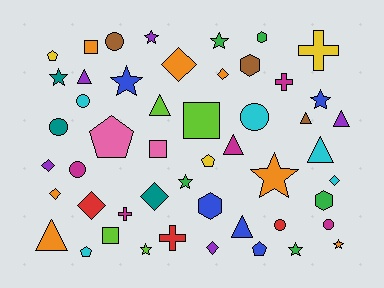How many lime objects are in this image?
There are 4 lime objects.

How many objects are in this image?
There are 50 objects.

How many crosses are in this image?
There are 4 crosses.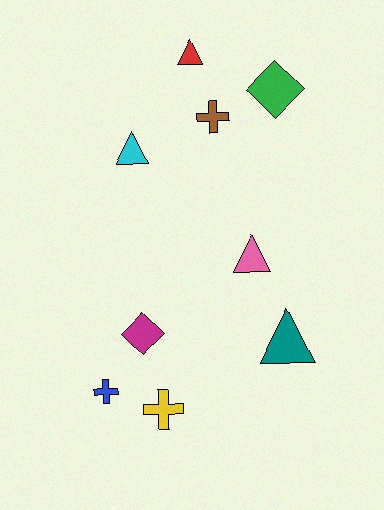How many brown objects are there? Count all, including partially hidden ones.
There is 1 brown object.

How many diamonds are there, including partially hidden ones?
There are 2 diamonds.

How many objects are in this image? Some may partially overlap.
There are 9 objects.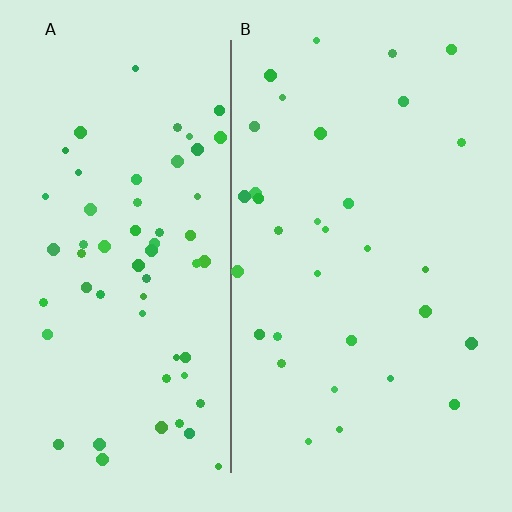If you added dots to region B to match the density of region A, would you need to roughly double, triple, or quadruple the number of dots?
Approximately double.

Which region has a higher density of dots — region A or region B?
A (the left).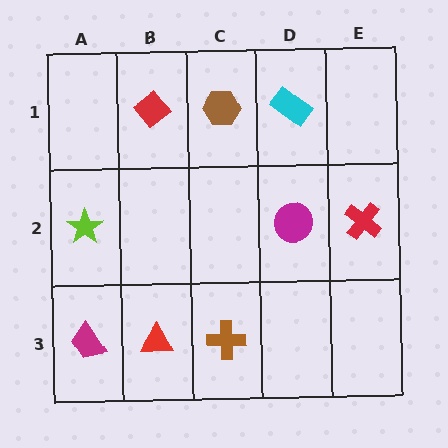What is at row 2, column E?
A red cross.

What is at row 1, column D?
A cyan rectangle.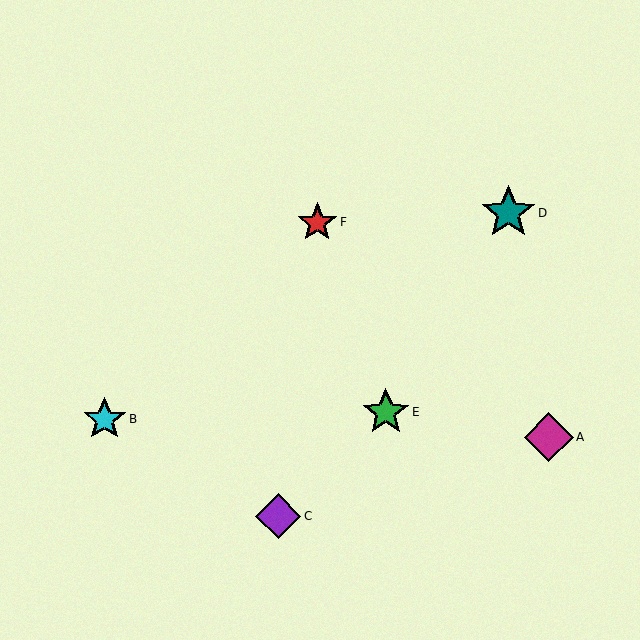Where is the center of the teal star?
The center of the teal star is at (508, 213).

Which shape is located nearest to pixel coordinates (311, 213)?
The red star (labeled F) at (317, 222) is nearest to that location.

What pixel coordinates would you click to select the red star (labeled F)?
Click at (317, 222) to select the red star F.